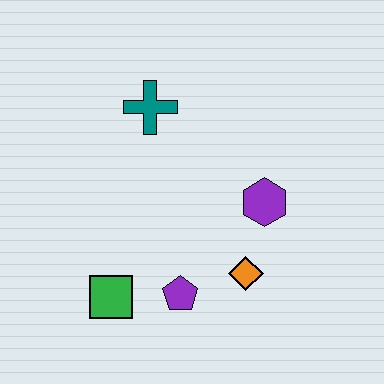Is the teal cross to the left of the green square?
No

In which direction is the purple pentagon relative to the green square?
The purple pentagon is to the right of the green square.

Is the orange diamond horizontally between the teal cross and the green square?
No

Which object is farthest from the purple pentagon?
The teal cross is farthest from the purple pentagon.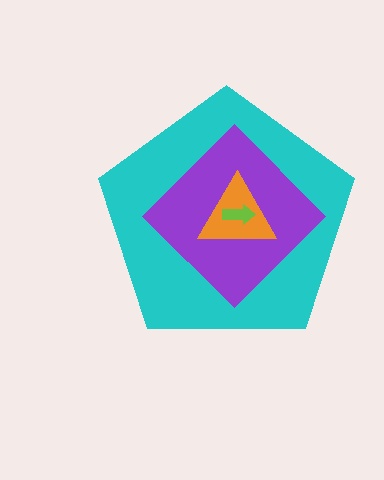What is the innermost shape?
The lime arrow.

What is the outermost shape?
The cyan pentagon.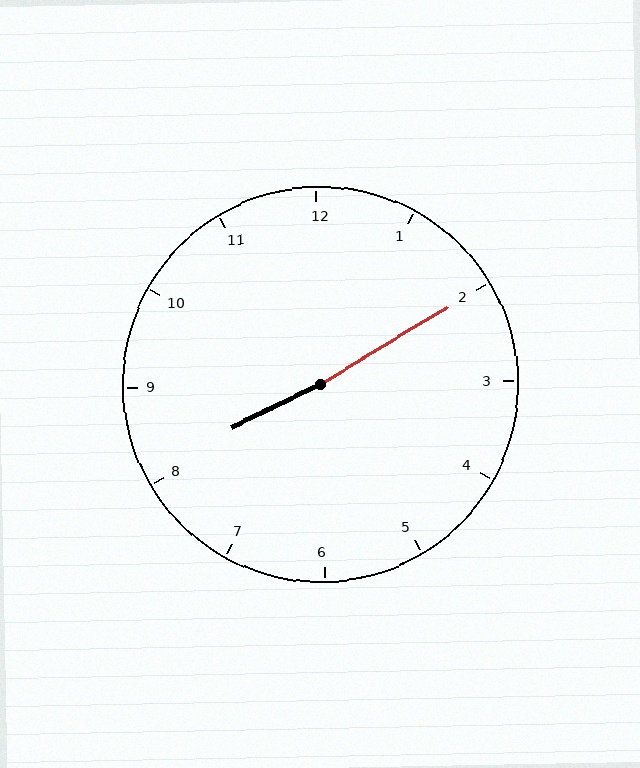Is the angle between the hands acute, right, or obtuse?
It is obtuse.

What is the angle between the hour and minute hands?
Approximately 175 degrees.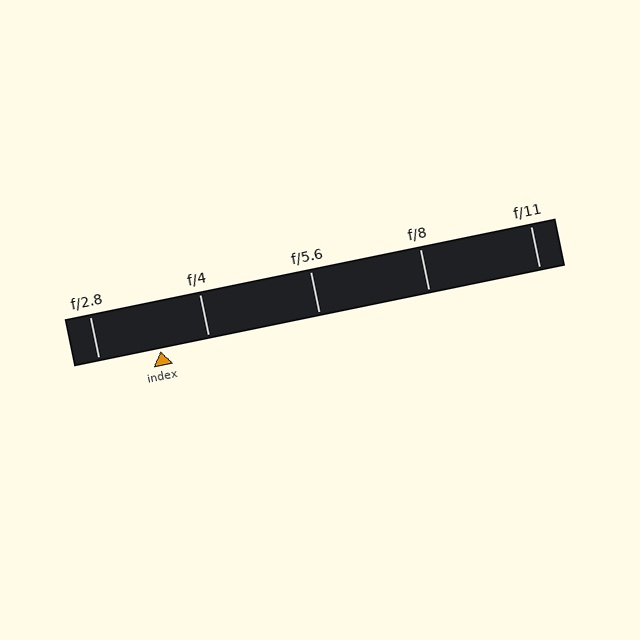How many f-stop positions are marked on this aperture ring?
There are 5 f-stop positions marked.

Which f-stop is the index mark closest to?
The index mark is closest to f/4.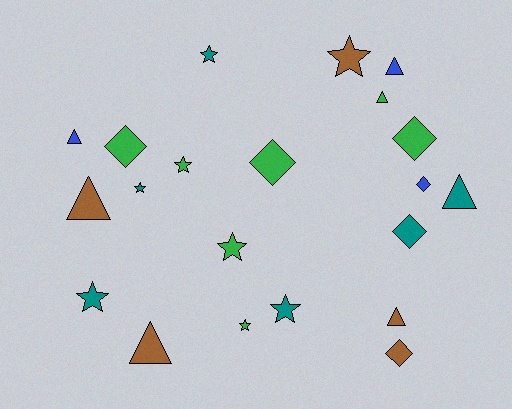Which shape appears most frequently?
Star, with 8 objects.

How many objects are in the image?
There are 21 objects.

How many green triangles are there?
There is 1 green triangle.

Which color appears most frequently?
Green, with 7 objects.